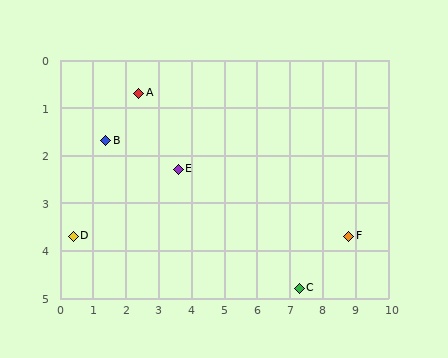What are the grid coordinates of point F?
Point F is at approximately (8.8, 3.7).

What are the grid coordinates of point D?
Point D is at approximately (0.4, 3.7).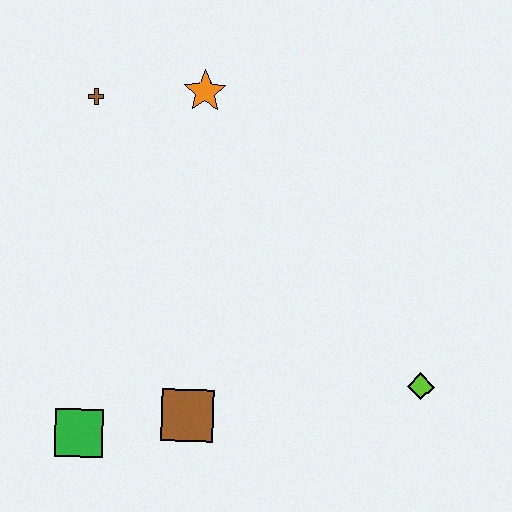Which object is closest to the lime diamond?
The brown square is closest to the lime diamond.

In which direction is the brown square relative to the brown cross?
The brown square is below the brown cross.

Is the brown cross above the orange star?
No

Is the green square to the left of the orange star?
Yes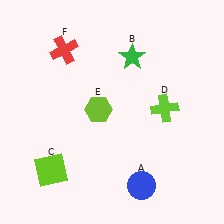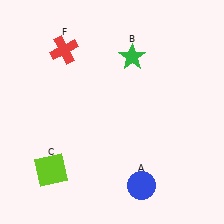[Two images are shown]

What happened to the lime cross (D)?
The lime cross (D) was removed in Image 2. It was in the top-right area of Image 1.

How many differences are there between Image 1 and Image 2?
There are 2 differences between the two images.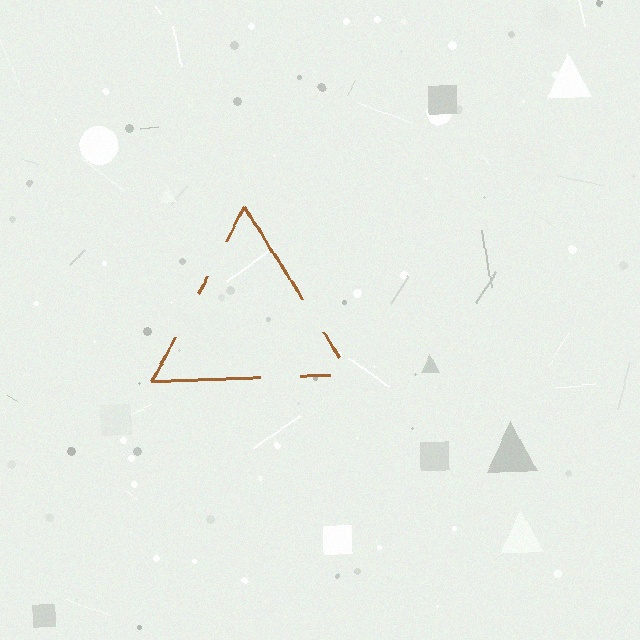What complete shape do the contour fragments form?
The contour fragments form a triangle.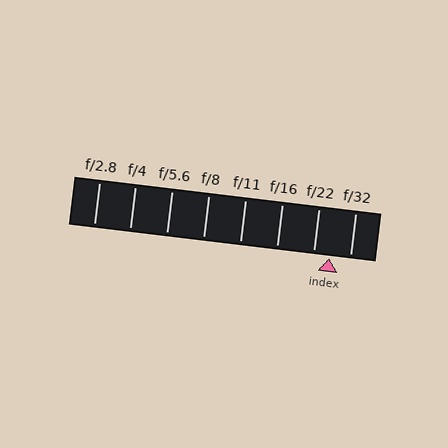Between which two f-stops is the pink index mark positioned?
The index mark is between f/22 and f/32.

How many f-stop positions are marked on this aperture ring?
There are 8 f-stop positions marked.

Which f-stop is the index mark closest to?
The index mark is closest to f/22.